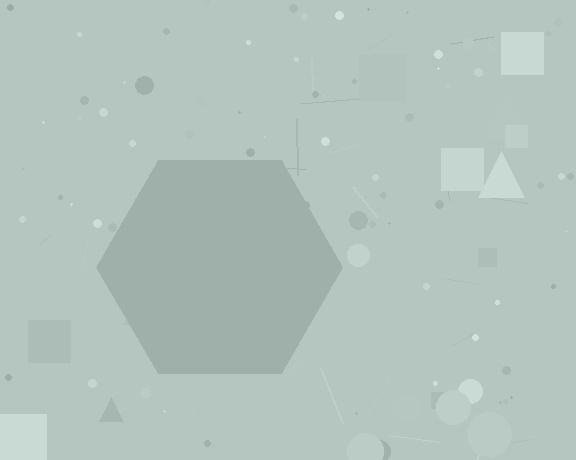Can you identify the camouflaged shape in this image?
The camouflaged shape is a hexagon.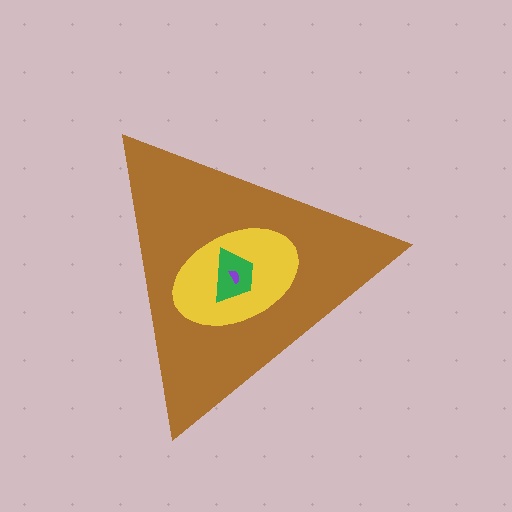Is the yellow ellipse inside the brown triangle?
Yes.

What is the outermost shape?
The brown triangle.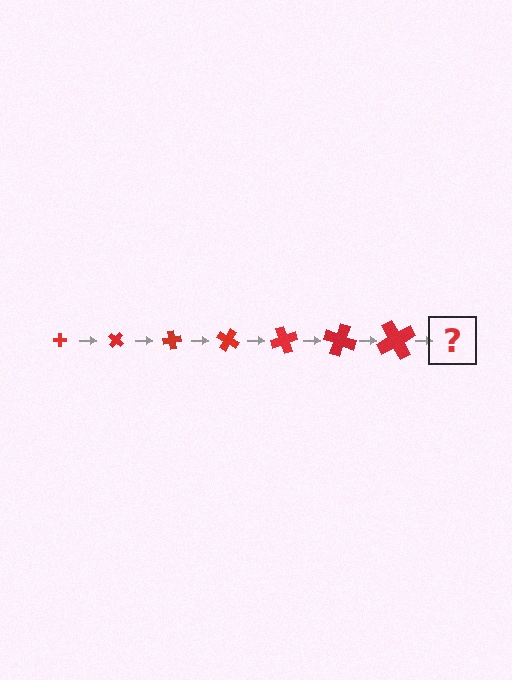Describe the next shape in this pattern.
It should be a cross, larger than the previous one and rotated 280 degrees from the start.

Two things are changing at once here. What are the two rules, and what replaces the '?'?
The two rules are that the cross grows larger each step and it rotates 40 degrees each step. The '?' should be a cross, larger than the previous one and rotated 280 degrees from the start.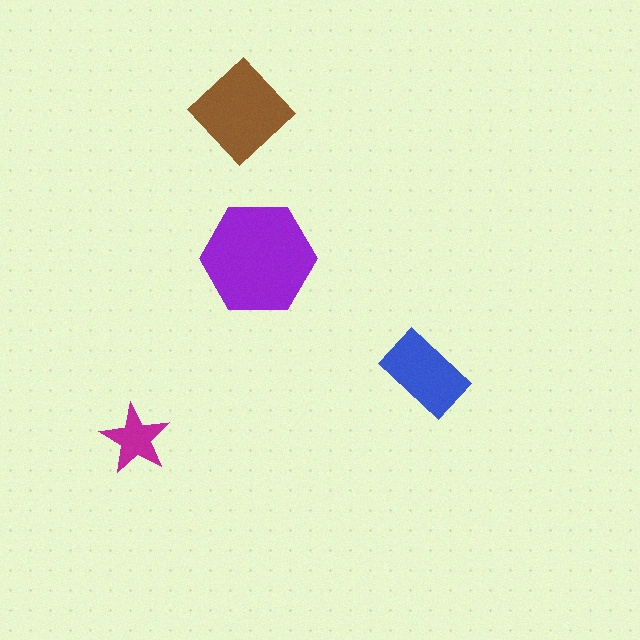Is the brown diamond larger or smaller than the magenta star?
Larger.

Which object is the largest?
The purple hexagon.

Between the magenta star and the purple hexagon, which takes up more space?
The purple hexagon.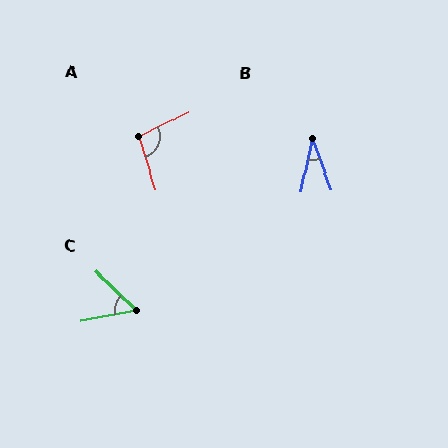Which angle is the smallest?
B, at approximately 32 degrees.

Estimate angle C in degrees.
Approximately 55 degrees.